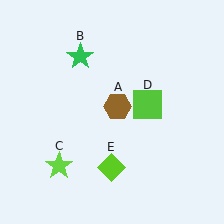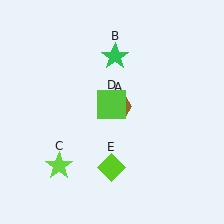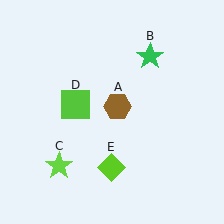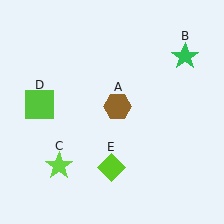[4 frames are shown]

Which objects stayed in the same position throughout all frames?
Brown hexagon (object A) and lime star (object C) and lime diamond (object E) remained stationary.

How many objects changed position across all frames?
2 objects changed position: green star (object B), lime square (object D).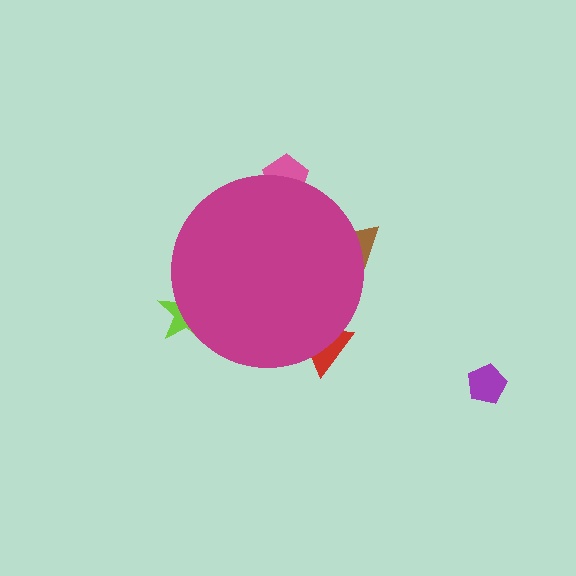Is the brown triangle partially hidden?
Yes, the brown triangle is partially hidden behind the magenta circle.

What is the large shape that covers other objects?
A magenta circle.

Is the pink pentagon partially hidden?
Yes, the pink pentagon is partially hidden behind the magenta circle.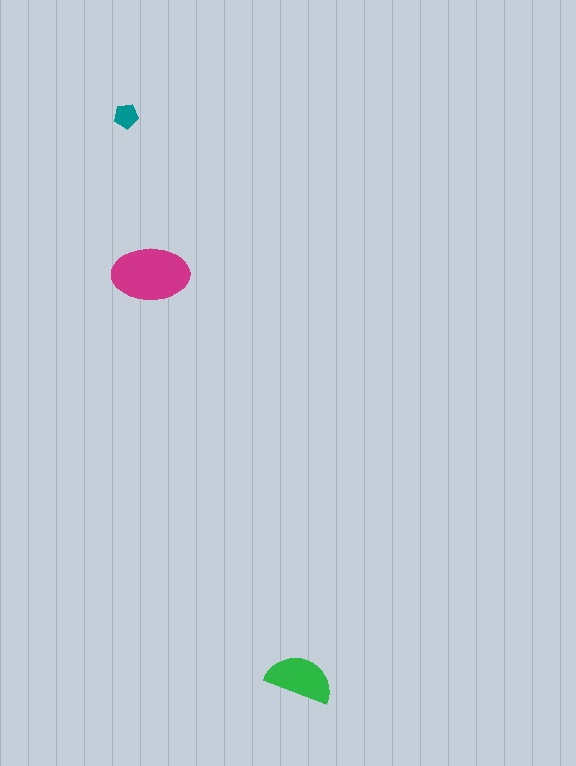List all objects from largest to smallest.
The magenta ellipse, the green semicircle, the teal pentagon.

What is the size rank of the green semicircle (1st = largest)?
2nd.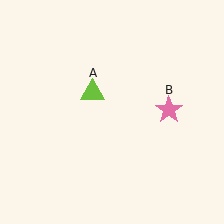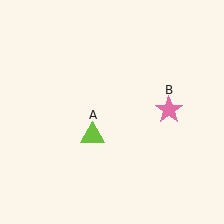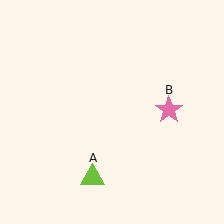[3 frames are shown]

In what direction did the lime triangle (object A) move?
The lime triangle (object A) moved down.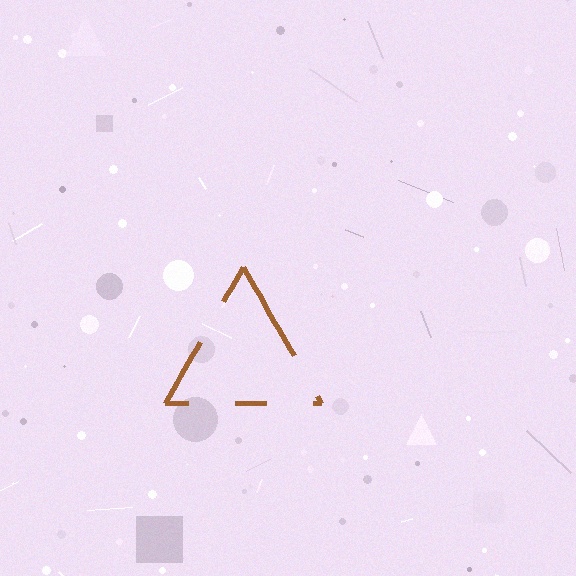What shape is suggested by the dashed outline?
The dashed outline suggests a triangle.